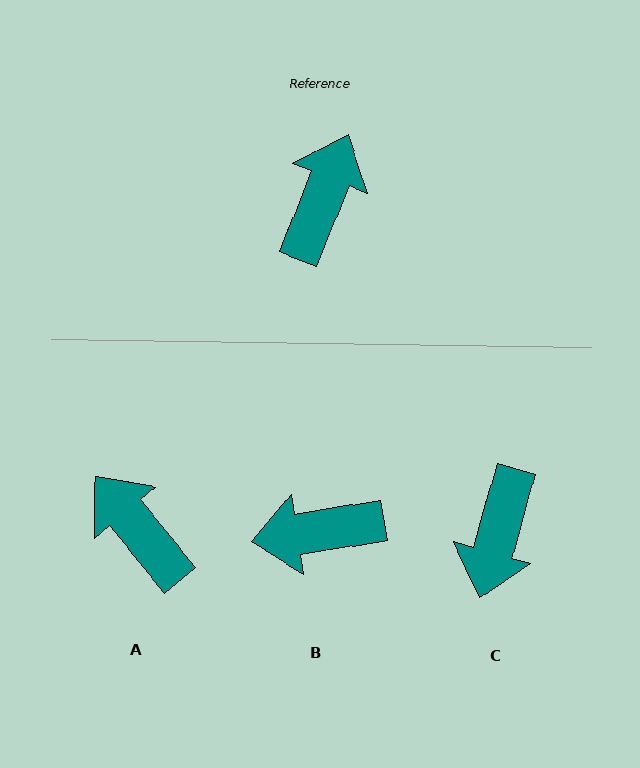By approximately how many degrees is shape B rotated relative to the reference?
Approximately 121 degrees counter-clockwise.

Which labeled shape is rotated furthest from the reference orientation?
C, about 174 degrees away.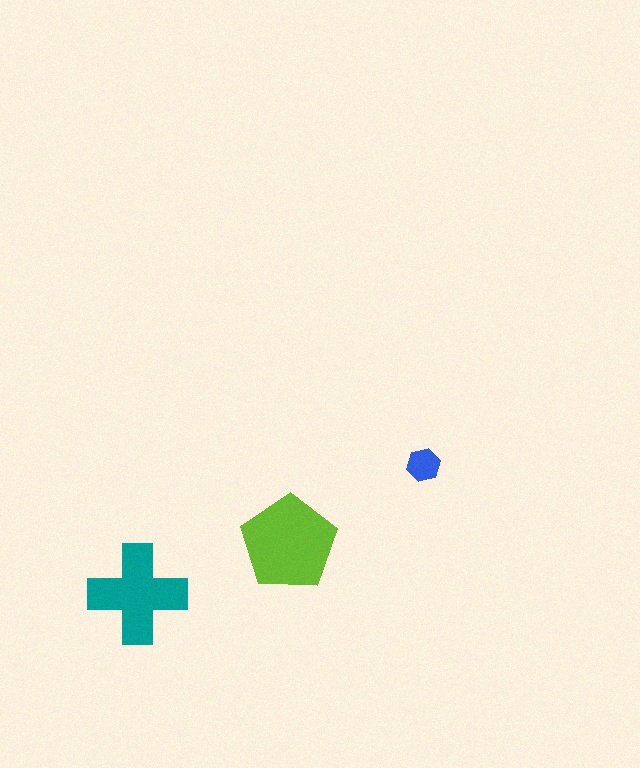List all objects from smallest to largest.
The blue hexagon, the teal cross, the lime pentagon.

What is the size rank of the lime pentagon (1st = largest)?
1st.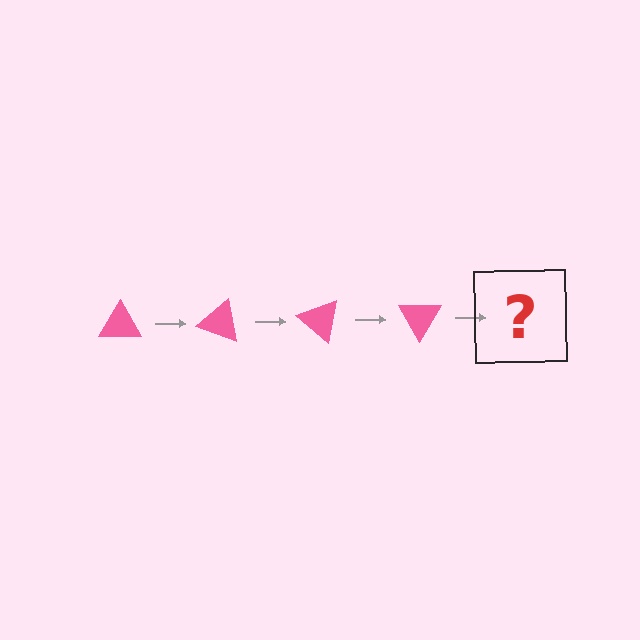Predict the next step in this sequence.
The next step is a pink triangle rotated 80 degrees.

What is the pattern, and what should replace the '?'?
The pattern is that the triangle rotates 20 degrees each step. The '?' should be a pink triangle rotated 80 degrees.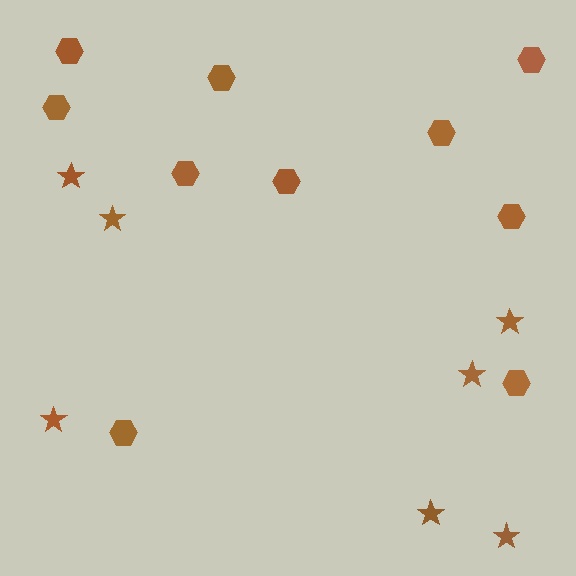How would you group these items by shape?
There are 2 groups: one group of hexagons (10) and one group of stars (7).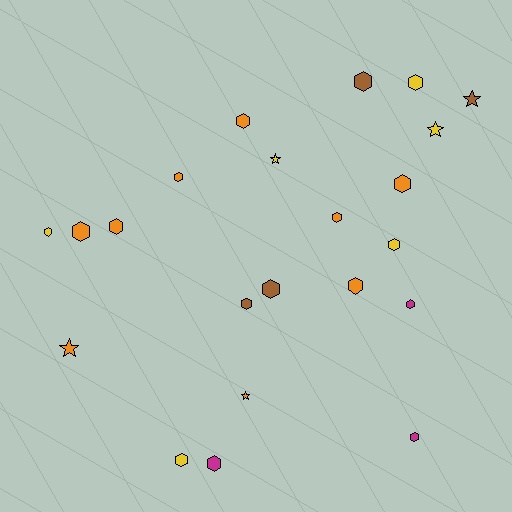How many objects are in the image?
There are 22 objects.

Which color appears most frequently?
Orange, with 9 objects.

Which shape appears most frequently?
Hexagon, with 17 objects.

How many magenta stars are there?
There are no magenta stars.